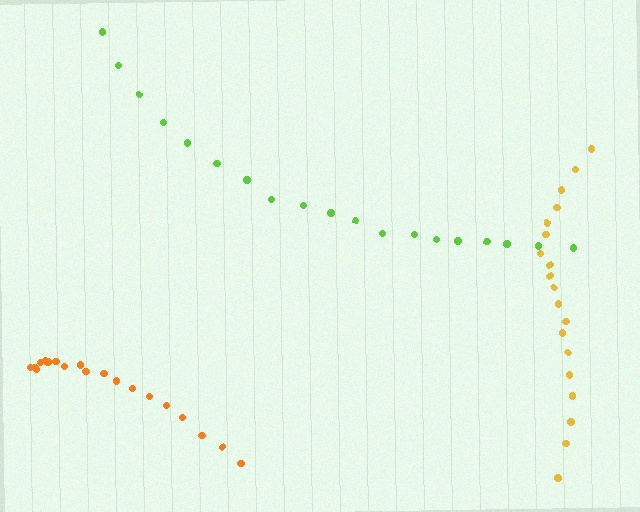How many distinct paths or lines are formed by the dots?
There are 3 distinct paths.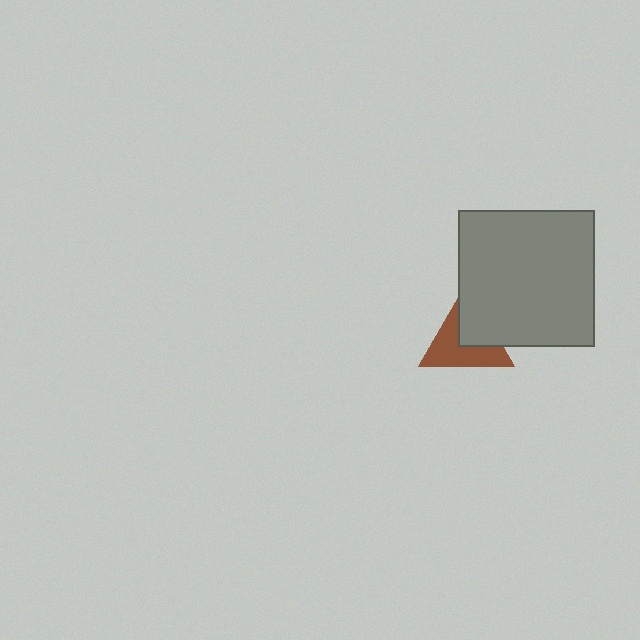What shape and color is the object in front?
The object in front is a gray square.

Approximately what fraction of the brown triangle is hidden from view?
Roughly 42% of the brown triangle is hidden behind the gray square.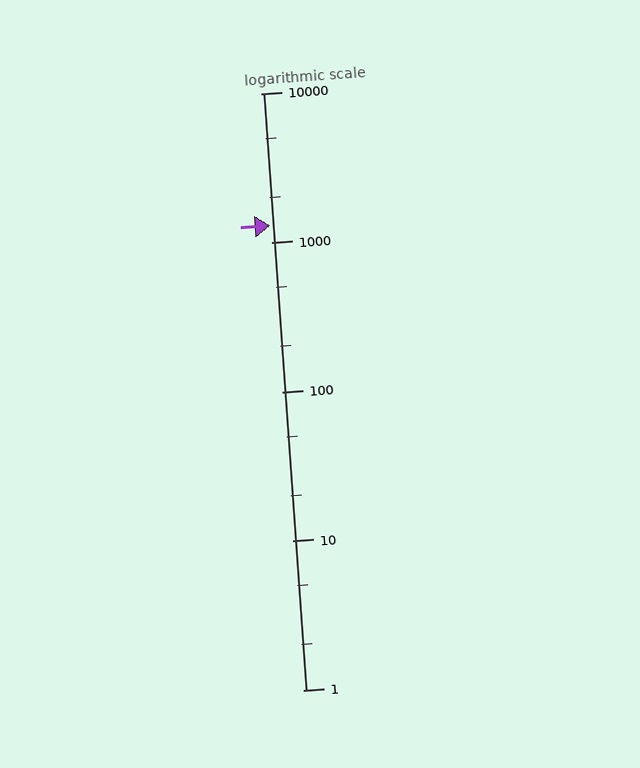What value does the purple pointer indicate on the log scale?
The pointer indicates approximately 1300.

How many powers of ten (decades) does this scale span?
The scale spans 4 decades, from 1 to 10000.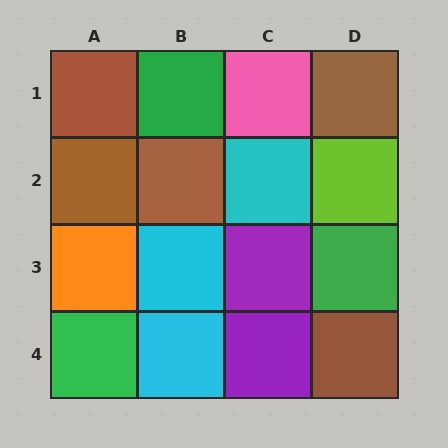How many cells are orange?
1 cell is orange.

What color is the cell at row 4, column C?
Purple.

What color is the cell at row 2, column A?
Brown.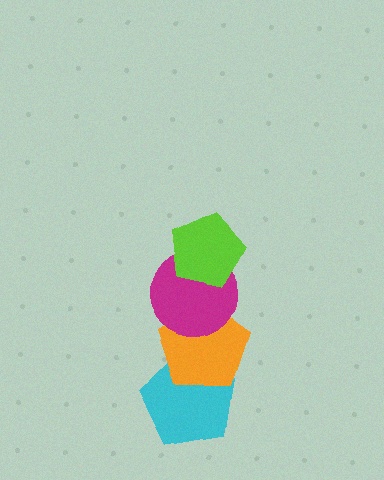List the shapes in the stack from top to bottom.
From top to bottom: the lime pentagon, the magenta circle, the orange pentagon, the cyan pentagon.